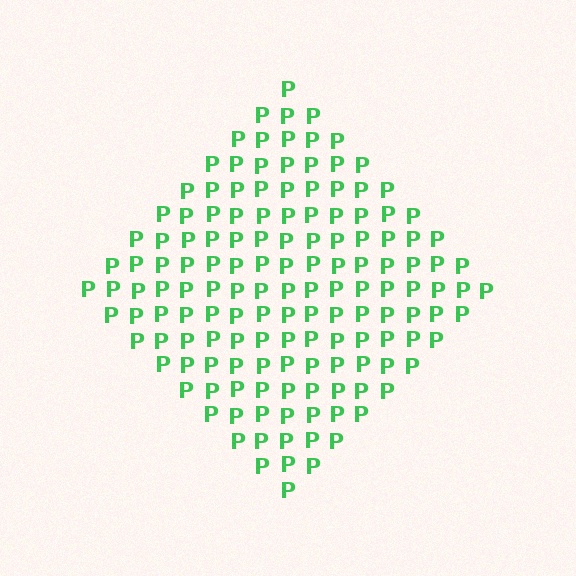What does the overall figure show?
The overall figure shows a diamond.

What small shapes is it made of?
It is made of small letter P's.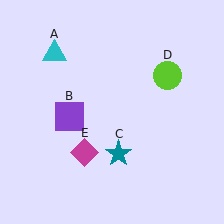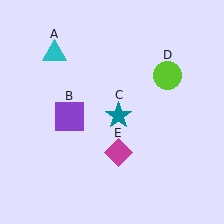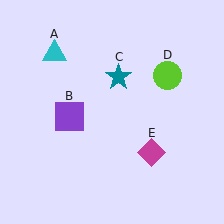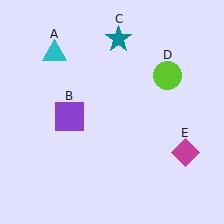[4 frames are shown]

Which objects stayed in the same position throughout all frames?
Cyan triangle (object A) and purple square (object B) and lime circle (object D) remained stationary.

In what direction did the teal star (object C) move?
The teal star (object C) moved up.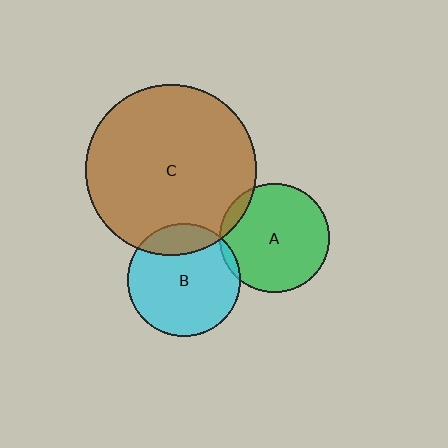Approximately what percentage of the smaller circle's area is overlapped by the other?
Approximately 5%.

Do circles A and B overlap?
Yes.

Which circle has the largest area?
Circle C (brown).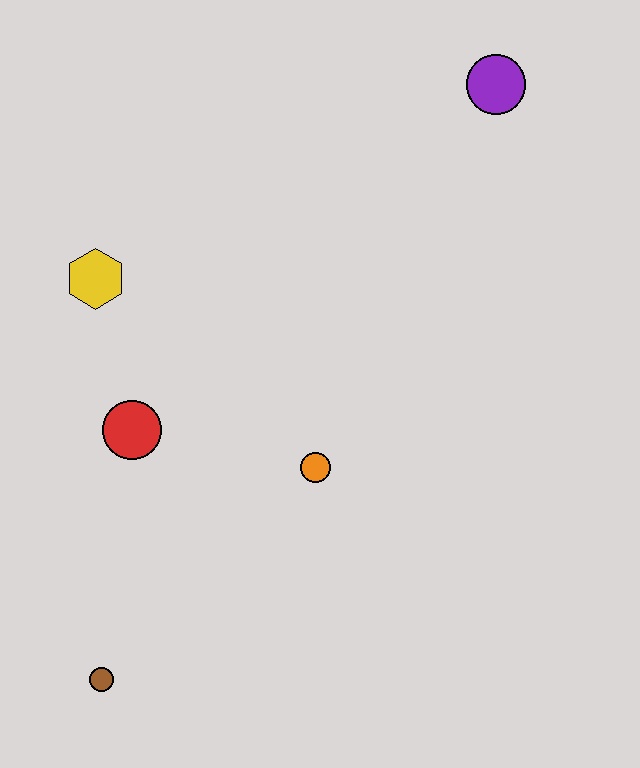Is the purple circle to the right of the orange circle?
Yes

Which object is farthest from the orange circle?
The purple circle is farthest from the orange circle.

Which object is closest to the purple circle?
The orange circle is closest to the purple circle.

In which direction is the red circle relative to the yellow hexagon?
The red circle is below the yellow hexagon.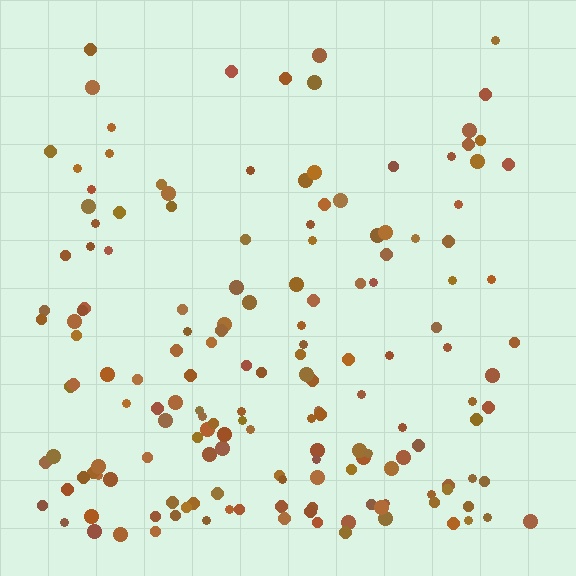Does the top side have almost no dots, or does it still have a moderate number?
Still a moderate number, just noticeably fewer than the bottom.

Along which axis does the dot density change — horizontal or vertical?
Vertical.